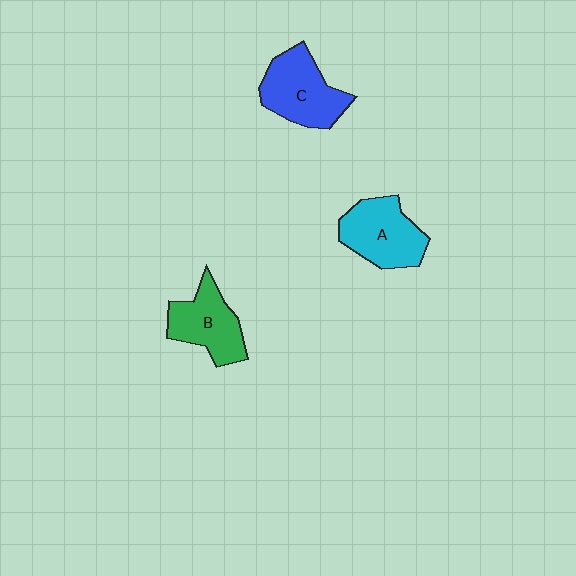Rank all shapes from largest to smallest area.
From largest to smallest: C (blue), A (cyan), B (green).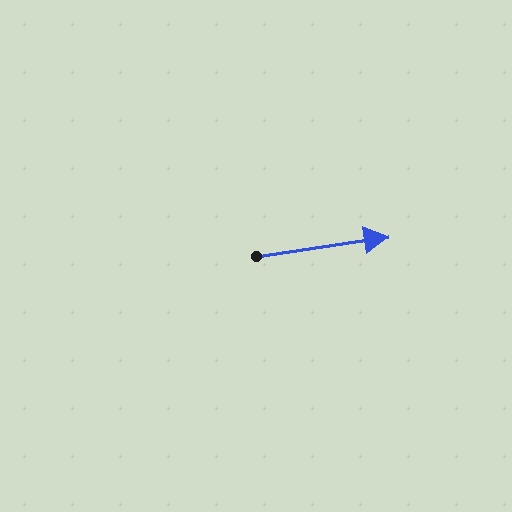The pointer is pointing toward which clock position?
Roughly 3 o'clock.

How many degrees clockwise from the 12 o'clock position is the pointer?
Approximately 82 degrees.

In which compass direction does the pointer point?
East.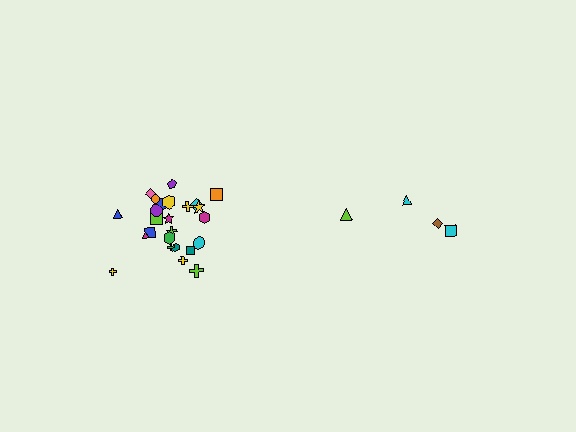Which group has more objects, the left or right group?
The left group.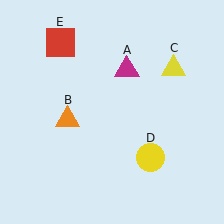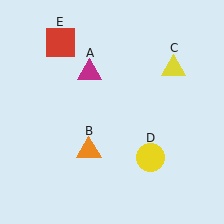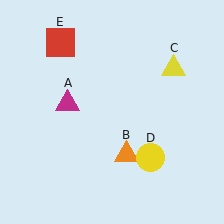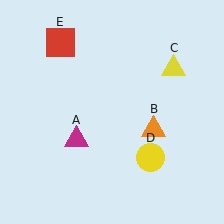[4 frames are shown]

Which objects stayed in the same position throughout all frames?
Yellow triangle (object C) and yellow circle (object D) and red square (object E) remained stationary.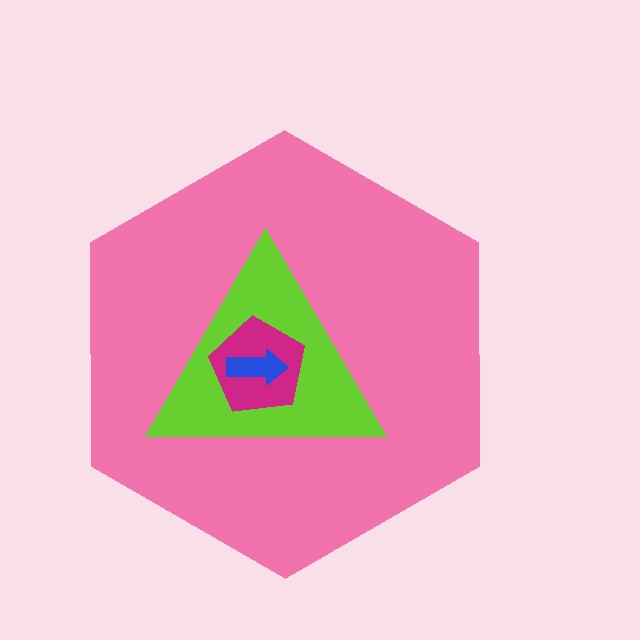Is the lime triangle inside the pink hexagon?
Yes.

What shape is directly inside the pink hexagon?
The lime triangle.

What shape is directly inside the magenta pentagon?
The blue arrow.